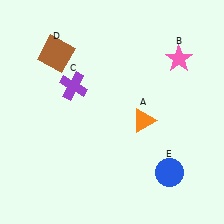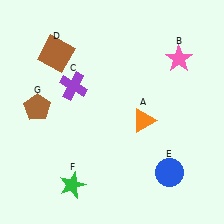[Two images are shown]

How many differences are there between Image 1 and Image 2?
There are 2 differences between the two images.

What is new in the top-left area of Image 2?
A brown pentagon (G) was added in the top-left area of Image 2.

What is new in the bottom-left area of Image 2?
A green star (F) was added in the bottom-left area of Image 2.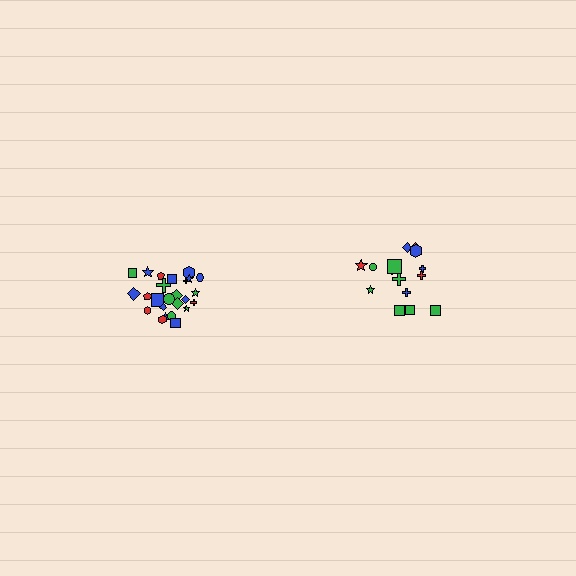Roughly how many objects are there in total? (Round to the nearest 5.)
Roughly 40 objects in total.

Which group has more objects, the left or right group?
The left group.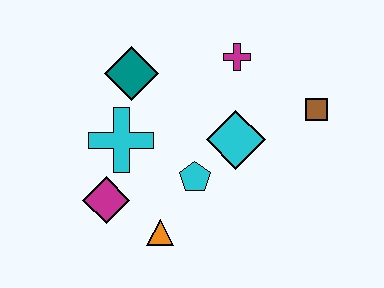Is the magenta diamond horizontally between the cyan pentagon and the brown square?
No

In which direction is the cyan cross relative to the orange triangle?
The cyan cross is above the orange triangle.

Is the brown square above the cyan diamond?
Yes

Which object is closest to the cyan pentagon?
The cyan diamond is closest to the cyan pentagon.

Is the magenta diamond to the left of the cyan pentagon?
Yes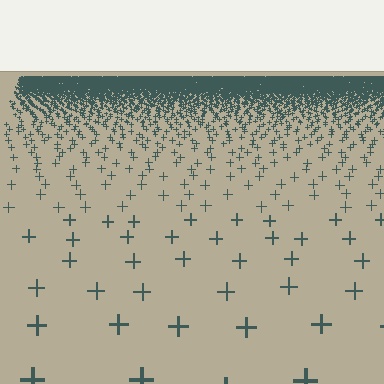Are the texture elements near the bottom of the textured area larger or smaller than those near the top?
Larger. Near the bottom, elements are closer to the viewer and appear at a bigger on-screen size.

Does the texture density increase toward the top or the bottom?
Density increases toward the top.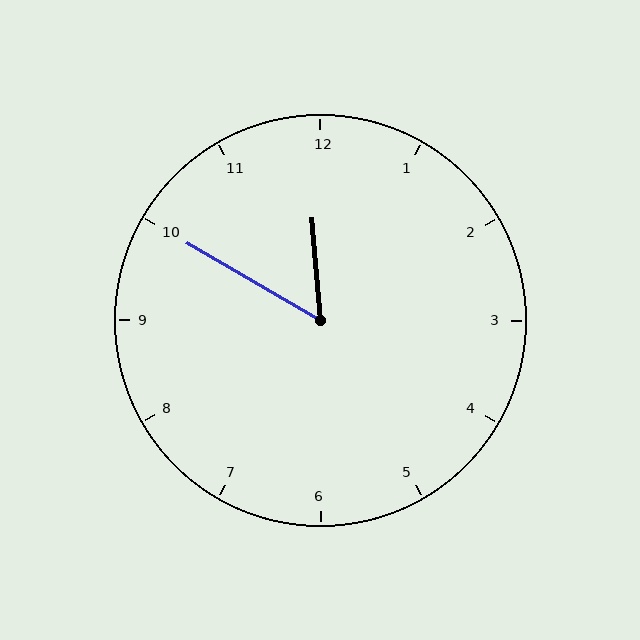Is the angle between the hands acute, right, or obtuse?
It is acute.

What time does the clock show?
11:50.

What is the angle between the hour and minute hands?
Approximately 55 degrees.